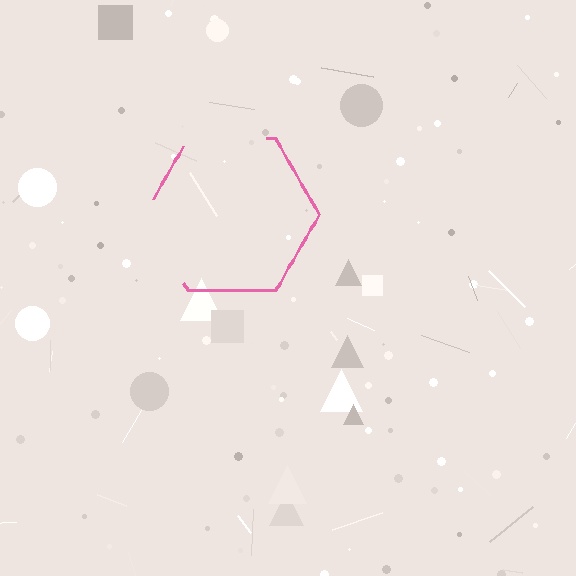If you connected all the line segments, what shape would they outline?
They would outline a hexagon.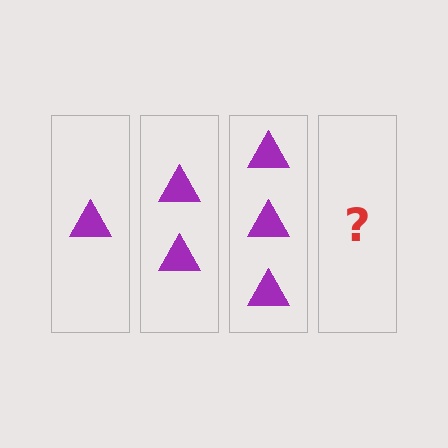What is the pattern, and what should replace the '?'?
The pattern is that each step adds one more triangle. The '?' should be 4 triangles.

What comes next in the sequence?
The next element should be 4 triangles.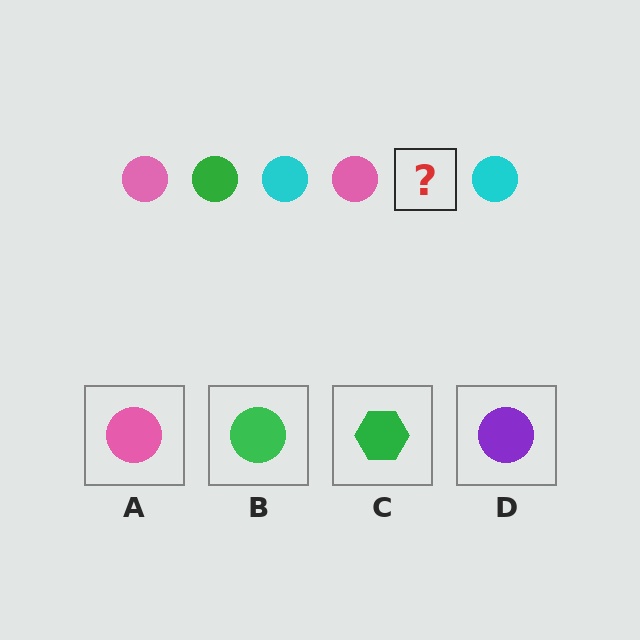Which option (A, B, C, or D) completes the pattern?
B.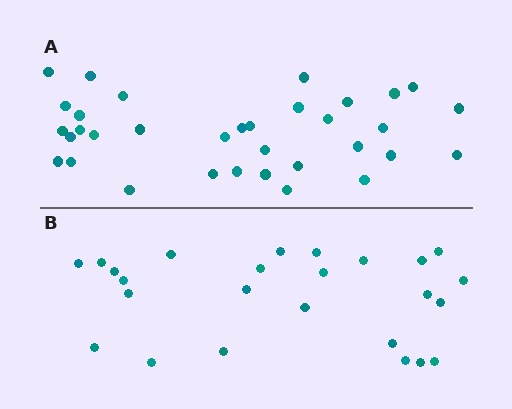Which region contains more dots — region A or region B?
Region A (the top region) has more dots.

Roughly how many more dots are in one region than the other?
Region A has roughly 8 or so more dots than region B.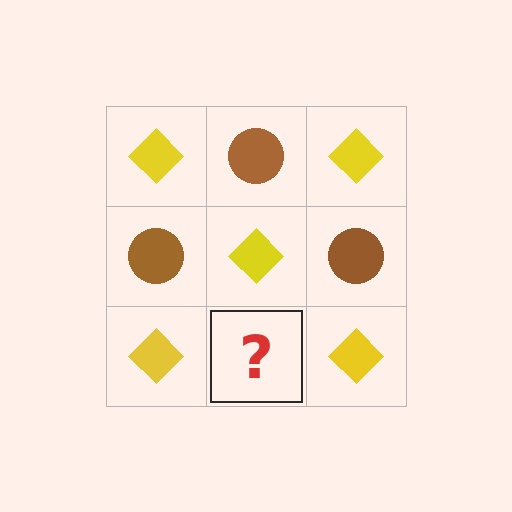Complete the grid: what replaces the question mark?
The question mark should be replaced with a brown circle.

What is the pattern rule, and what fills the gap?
The rule is that it alternates yellow diamond and brown circle in a checkerboard pattern. The gap should be filled with a brown circle.